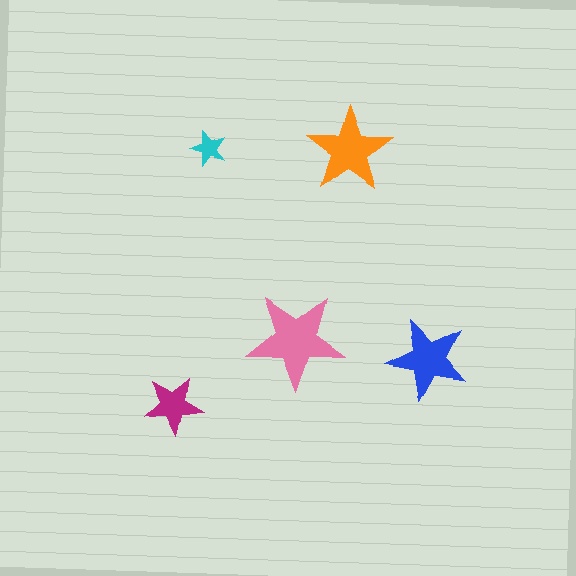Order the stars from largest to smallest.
the pink one, the orange one, the blue one, the magenta one, the cyan one.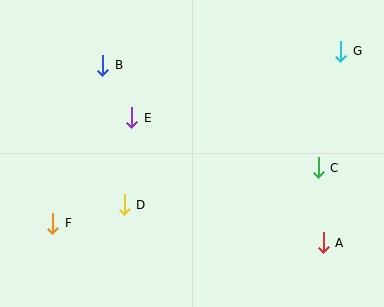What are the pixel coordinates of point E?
Point E is at (132, 118).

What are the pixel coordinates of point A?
Point A is at (323, 243).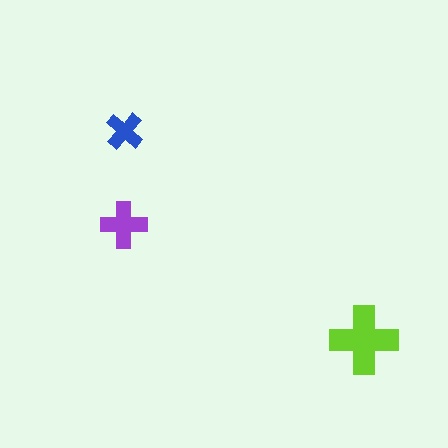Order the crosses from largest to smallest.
the lime one, the purple one, the blue one.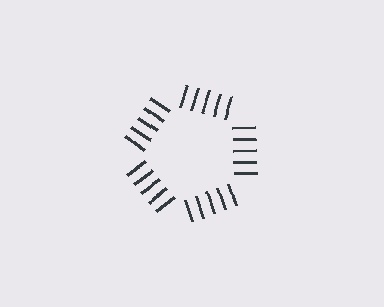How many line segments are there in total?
25 — 5 along each of the 5 edges.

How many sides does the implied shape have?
5 sides — the line-ends trace a pentagon.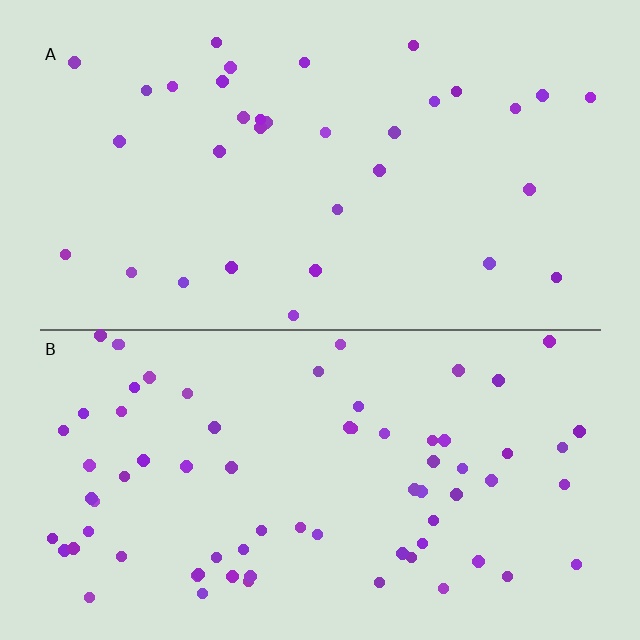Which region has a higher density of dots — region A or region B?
B (the bottom).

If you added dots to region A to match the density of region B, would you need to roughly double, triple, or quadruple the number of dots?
Approximately double.